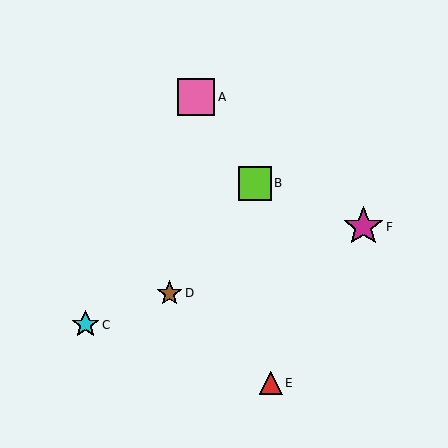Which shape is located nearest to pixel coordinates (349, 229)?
The magenta star (labeled F) at (363, 227) is nearest to that location.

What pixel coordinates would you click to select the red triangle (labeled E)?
Click at (271, 383) to select the red triangle E.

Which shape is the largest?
The magenta star (labeled F) is the largest.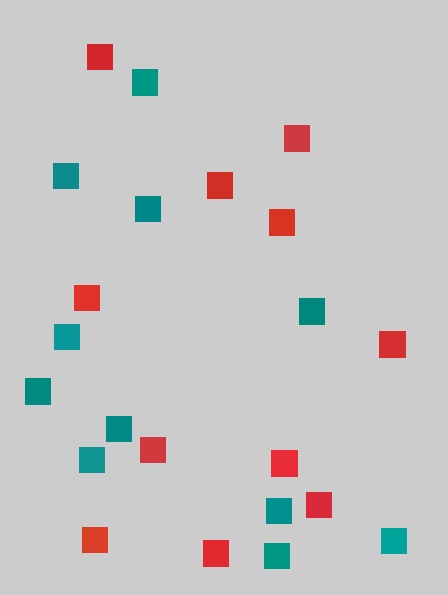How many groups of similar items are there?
There are 2 groups: one group of red squares (11) and one group of teal squares (11).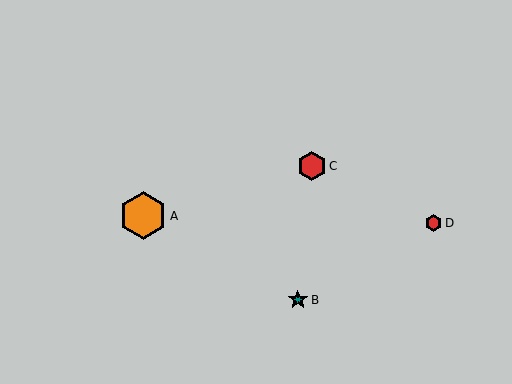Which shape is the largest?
The orange hexagon (labeled A) is the largest.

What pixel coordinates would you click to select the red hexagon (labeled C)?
Click at (312, 166) to select the red hexagon C.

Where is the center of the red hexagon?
The center of the red hexagon is at (433, 223).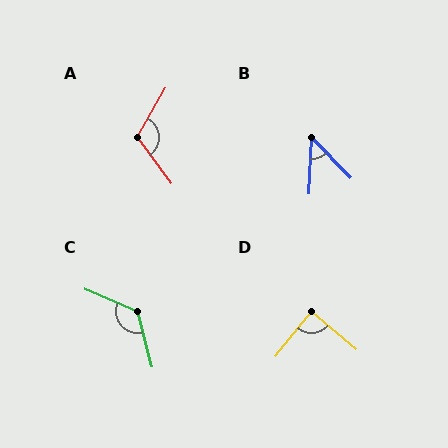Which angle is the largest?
C, at approximately 128 degrees.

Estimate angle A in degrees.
Approximately 114 degrees.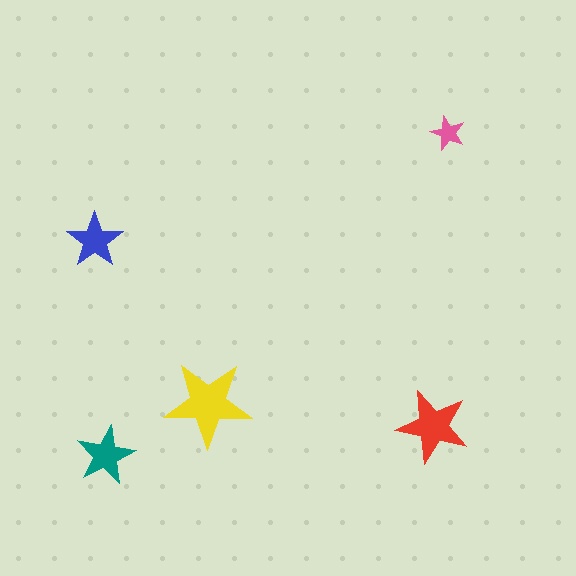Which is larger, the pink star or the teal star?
The teal one.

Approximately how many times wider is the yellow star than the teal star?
About 1.5 times wider.